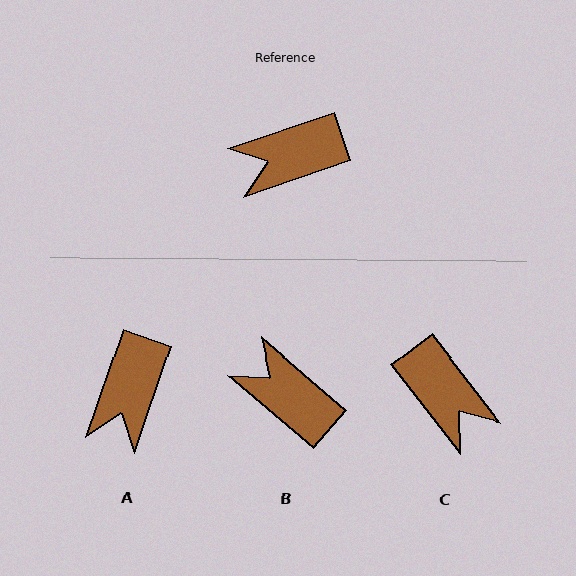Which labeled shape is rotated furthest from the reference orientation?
C, about 109 degrees away.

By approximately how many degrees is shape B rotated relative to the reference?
Approximately 59 degrees clockwise.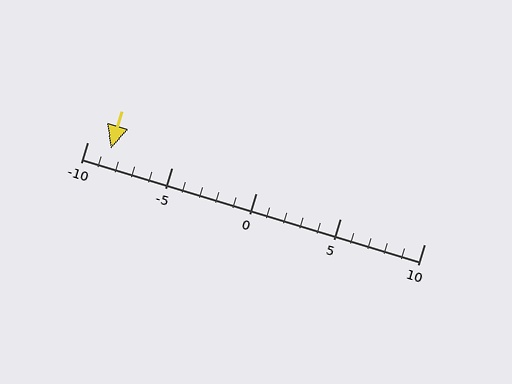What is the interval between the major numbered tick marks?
The major tick marks are spaced 5 units apart.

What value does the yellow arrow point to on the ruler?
The yellow arrow points to approximately -9.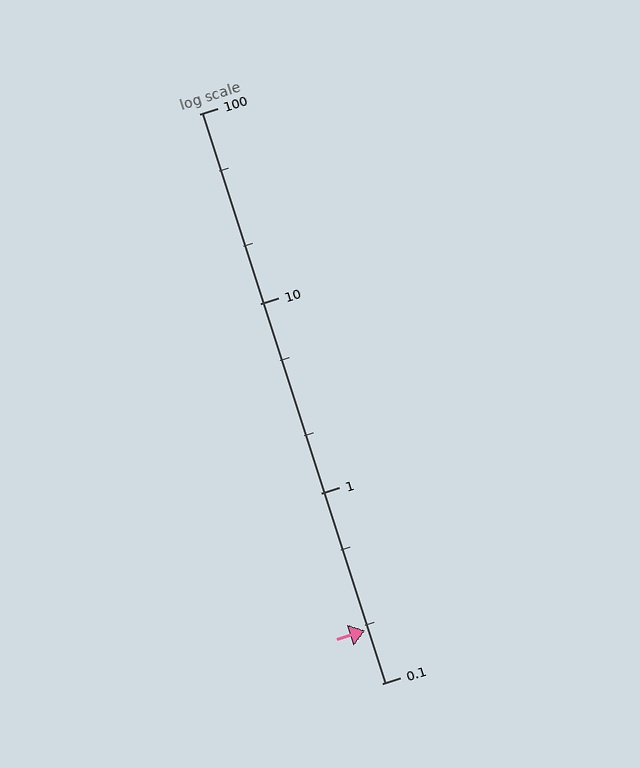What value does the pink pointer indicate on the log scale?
The pointer indicates approximately 0.19.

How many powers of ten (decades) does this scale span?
The scale spans 3 decades, from 0.1 to 100.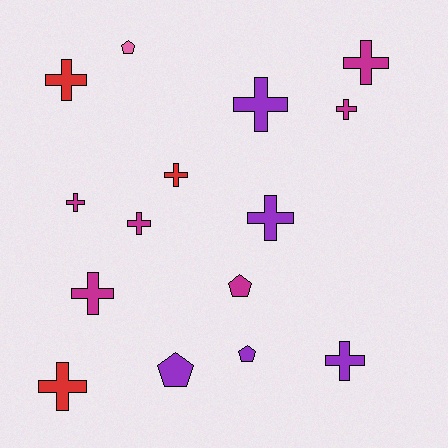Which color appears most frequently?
Magenta, with 6 objects.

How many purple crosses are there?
There are 3 purple crosses.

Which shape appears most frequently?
Cross, with 11 objects.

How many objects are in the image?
There are 15 objects.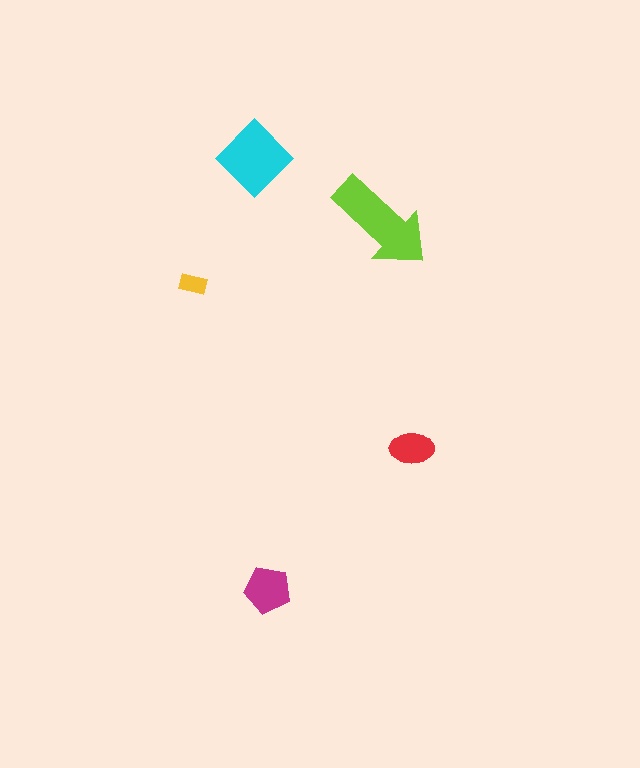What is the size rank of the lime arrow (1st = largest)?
1st.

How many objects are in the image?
There are 5 objects in the image.